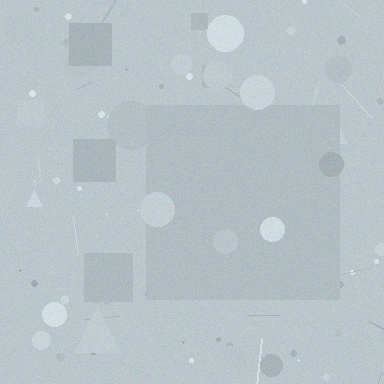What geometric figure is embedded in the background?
A square is embedded in the background.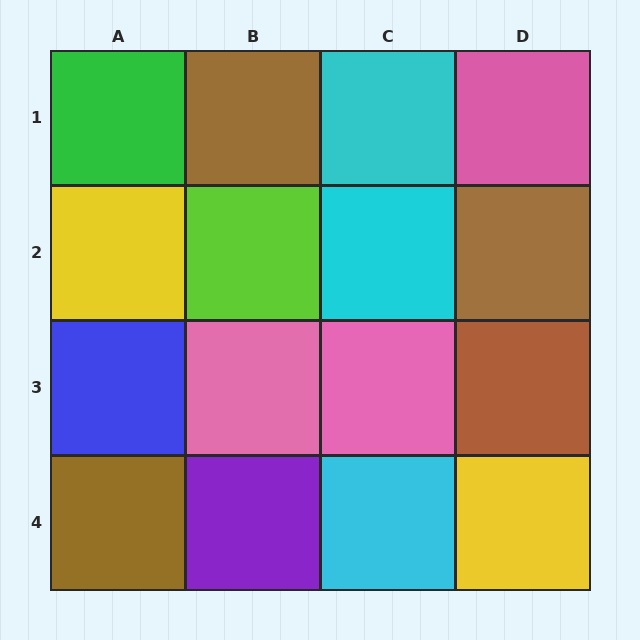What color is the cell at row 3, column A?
Blue.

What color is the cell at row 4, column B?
Purple.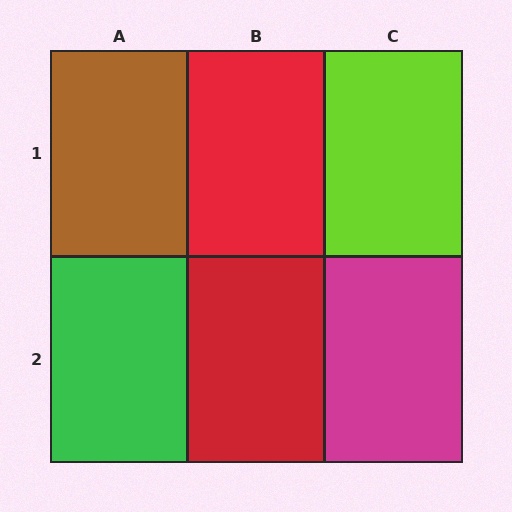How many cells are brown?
1 cell is brown.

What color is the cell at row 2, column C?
Magenta.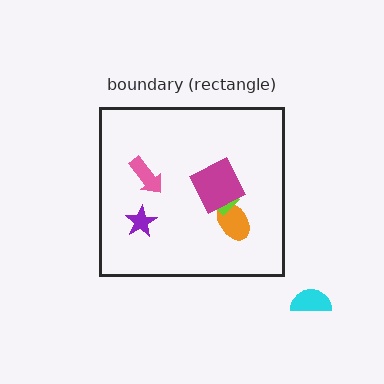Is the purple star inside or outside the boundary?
Inside.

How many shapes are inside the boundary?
5 inside, 1 outside.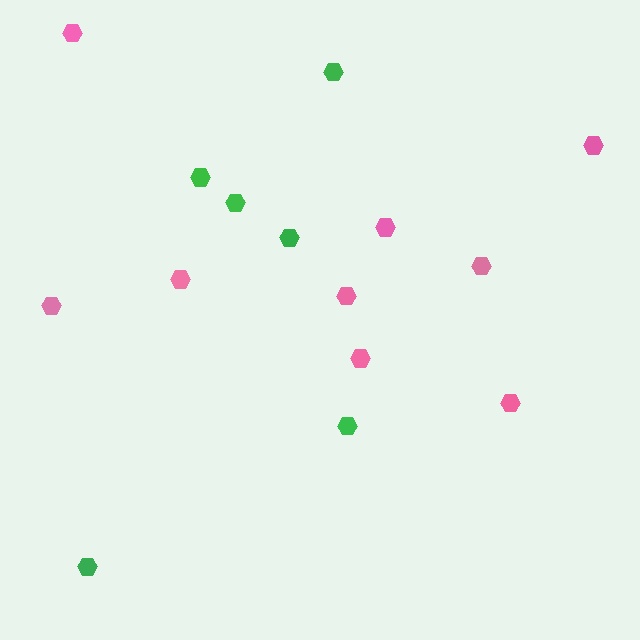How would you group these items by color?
There are 2 groups: one group of pink hexagons (9) and one group of green hexagons (6).